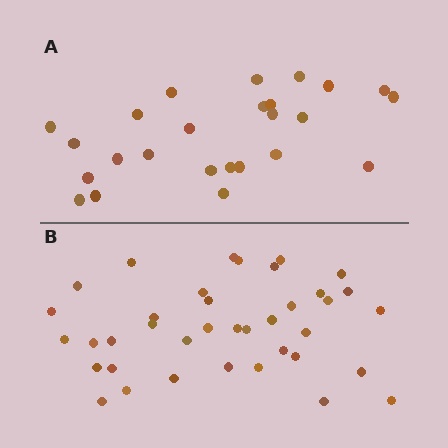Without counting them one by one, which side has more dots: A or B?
Region B (the bottom region) has more dots.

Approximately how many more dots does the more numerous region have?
Region B has approximately 15 more dots than region A.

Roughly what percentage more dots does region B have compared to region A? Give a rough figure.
About 50% more.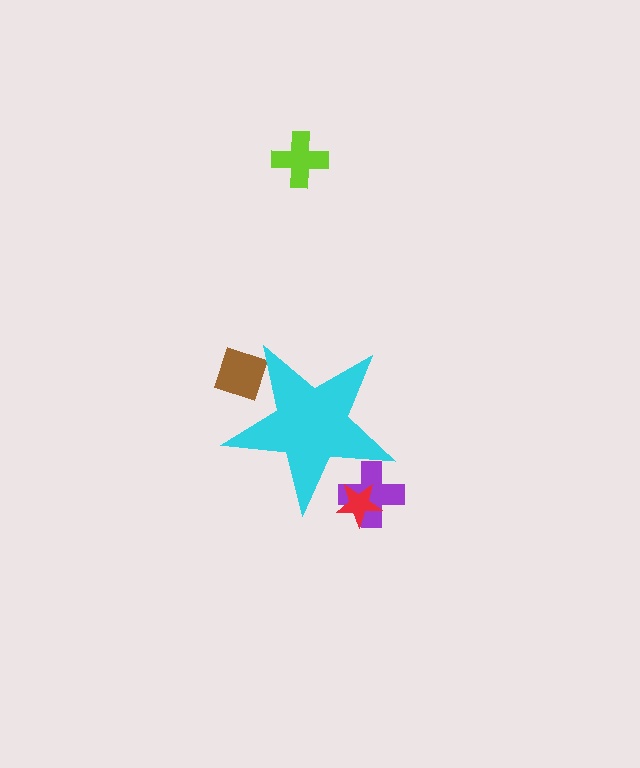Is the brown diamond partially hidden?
Yes, the brown diamond is partially hidden behind the cyan star.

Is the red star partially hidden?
Yes, the red star is partially hidden behind the cyan star.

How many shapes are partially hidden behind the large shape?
3 shapes are partially hidden.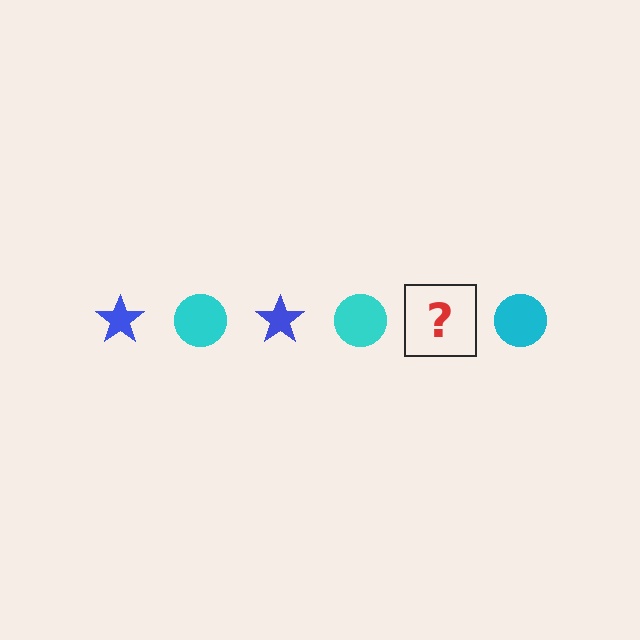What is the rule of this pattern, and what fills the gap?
The rule is that the pattern alternates between blue star and cyan circle. The gap should be filled with a blue star.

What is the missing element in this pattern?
The missing element is a blue star.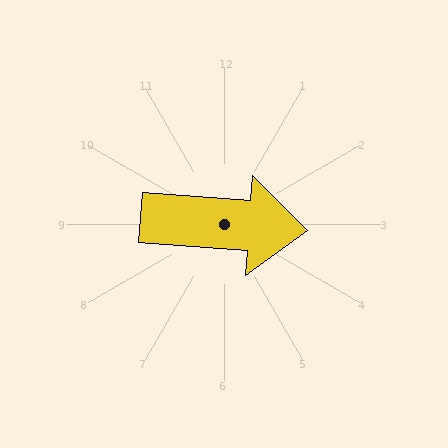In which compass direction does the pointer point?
East.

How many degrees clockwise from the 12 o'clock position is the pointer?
Approximately 94 degrees.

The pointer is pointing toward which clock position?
Roughly 3 o'clock.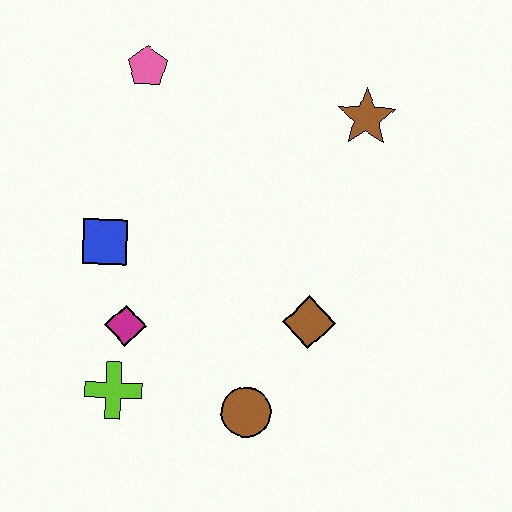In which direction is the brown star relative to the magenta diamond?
The brown star is to the right of the magenta diamond.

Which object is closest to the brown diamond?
The brown circle is closest to the brown diamond.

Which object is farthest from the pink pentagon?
The brown circle is farthest from the pink pentagon.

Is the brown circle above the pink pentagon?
No